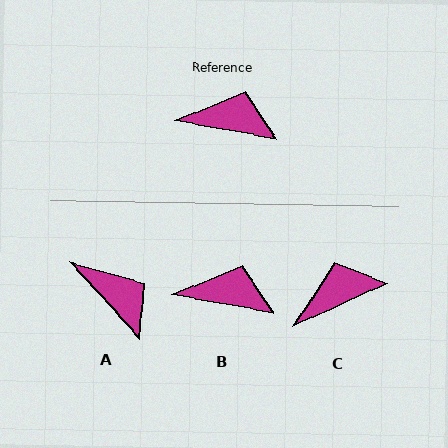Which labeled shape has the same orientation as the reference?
B.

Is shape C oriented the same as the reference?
No, it is off by about 35 degrees.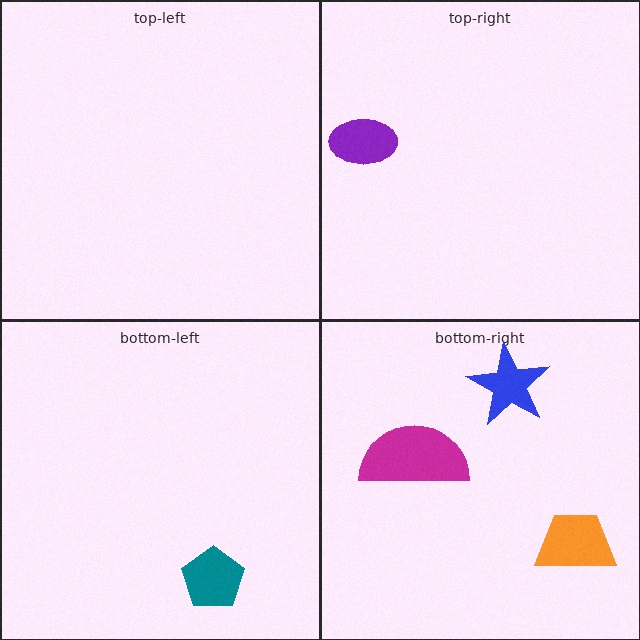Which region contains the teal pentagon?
The bottom-left region.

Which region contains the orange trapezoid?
The bottom-right region.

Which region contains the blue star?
The bottom-right region.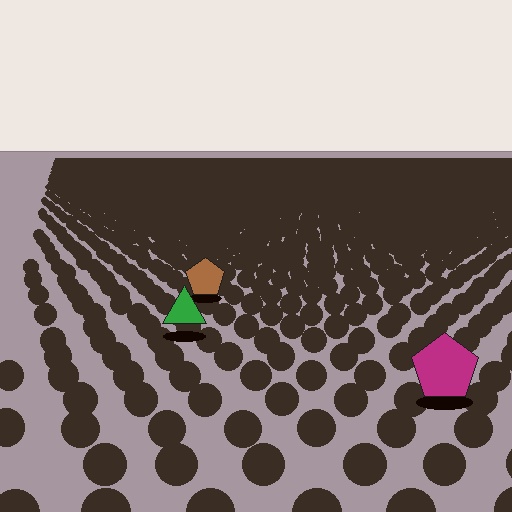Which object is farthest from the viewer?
The brown pentagon is farthest from the viewer. It appears smaller and the ground texture around it is denser.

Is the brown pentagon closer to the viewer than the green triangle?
No. The green triangle is closer — you can tell from the texture gradient: the ground texture is coarser near it.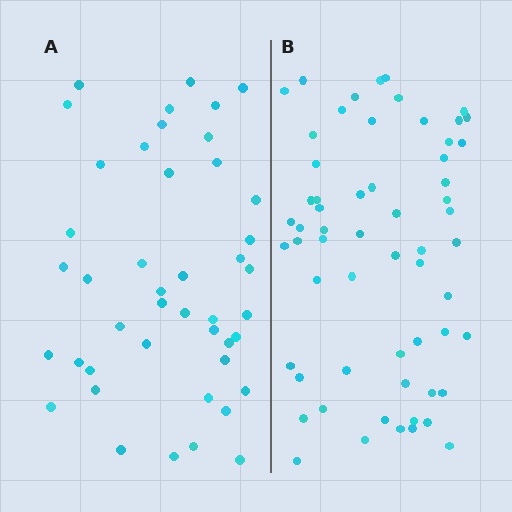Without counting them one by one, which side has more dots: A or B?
Region B (the right region) has more dots.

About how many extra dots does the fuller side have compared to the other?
Region B has approximately 15 more dots than region A.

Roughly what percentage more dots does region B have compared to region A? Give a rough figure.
About 35% more.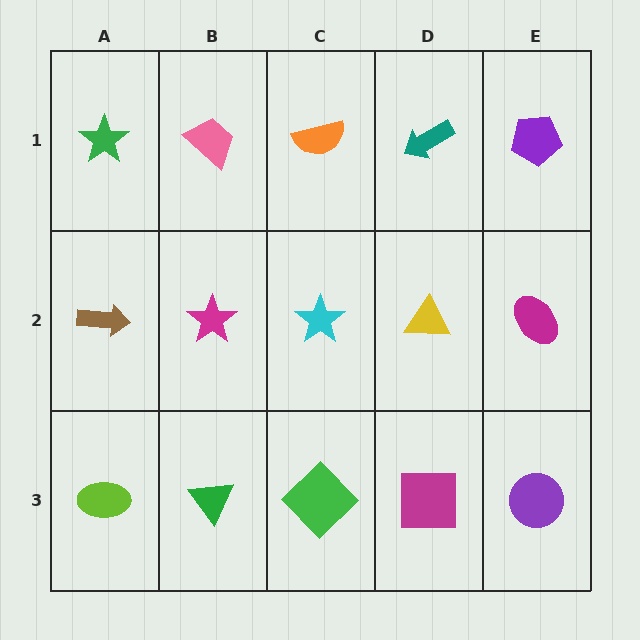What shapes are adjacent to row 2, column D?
A teal arrow (row 1, column D), a magenta square (row 3, column D), a cyan star (row 2, column C), a magenta ellipse (row 2, column E).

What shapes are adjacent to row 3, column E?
A magenta ellipse (row 2, column E), a magenta square (row 3, column D).